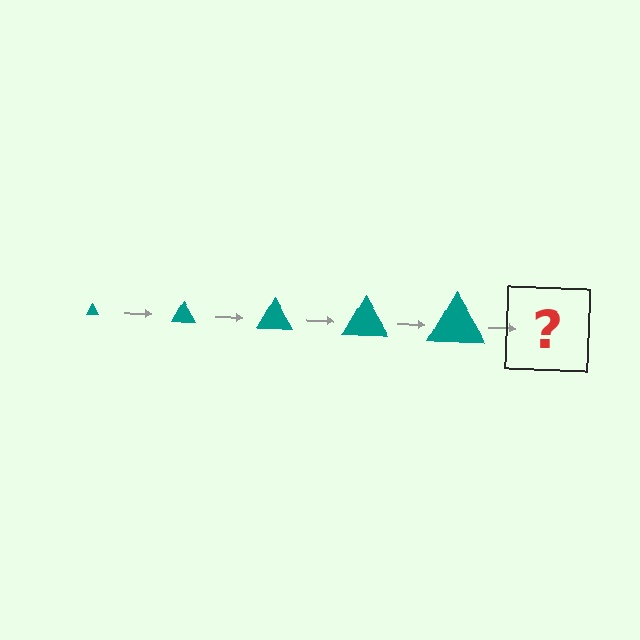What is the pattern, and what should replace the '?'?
The pattern is that the triangle gets progressively larger each step. The '?' should be a teal triangle, larger than the previous one.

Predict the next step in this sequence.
The next step is a teal triangle, larger than the previous one.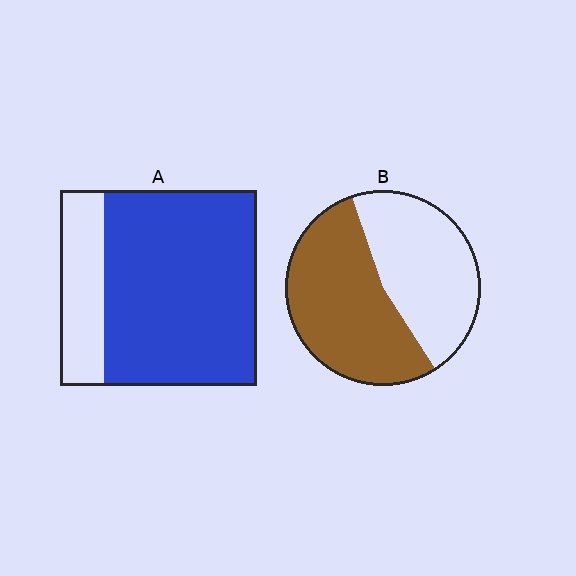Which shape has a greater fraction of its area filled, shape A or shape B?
Shape A.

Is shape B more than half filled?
Roughly half.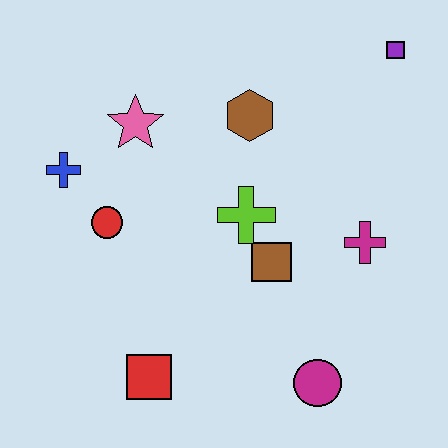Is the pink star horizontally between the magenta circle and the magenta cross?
No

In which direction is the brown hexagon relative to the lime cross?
The brown hexagon is above the lime cross.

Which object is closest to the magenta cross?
The brown square is closest to the magenta cross.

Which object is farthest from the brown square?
The purple square is farthest from the brown square.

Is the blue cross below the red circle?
No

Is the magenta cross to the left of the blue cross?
No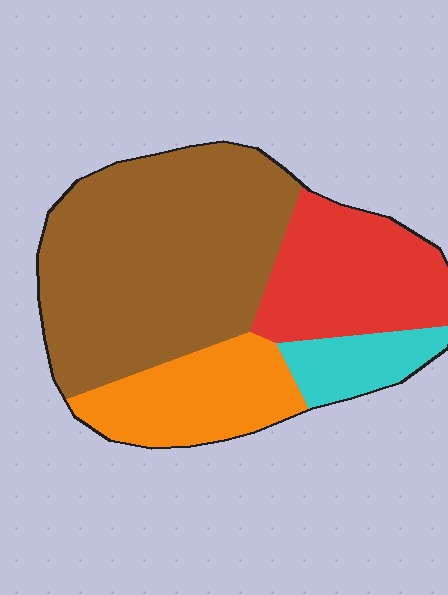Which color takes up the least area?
Cyan, at roughly 10%.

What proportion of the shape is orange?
Orange covers 18% of the shape.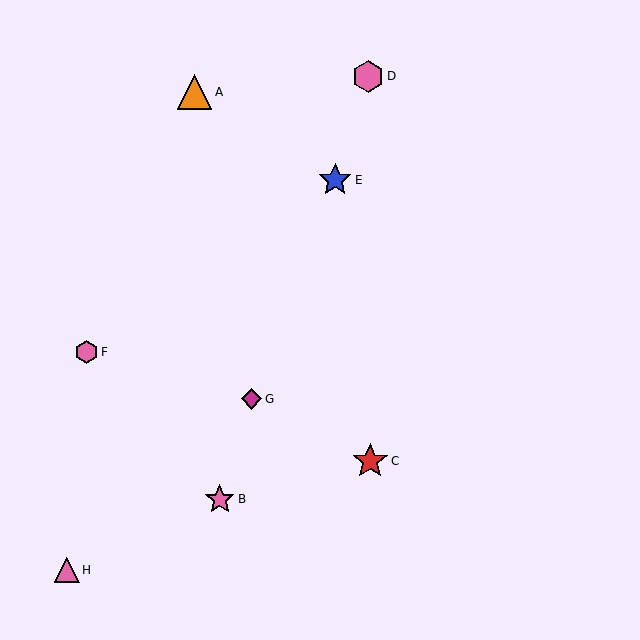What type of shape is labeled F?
Shape F is a pink hexagon.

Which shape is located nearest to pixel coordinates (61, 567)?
The pink triangle (labeled H) at (67, 570) is nearest to that location.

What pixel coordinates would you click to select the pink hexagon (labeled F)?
Click at (87, 352) to select the pink hexagon F.